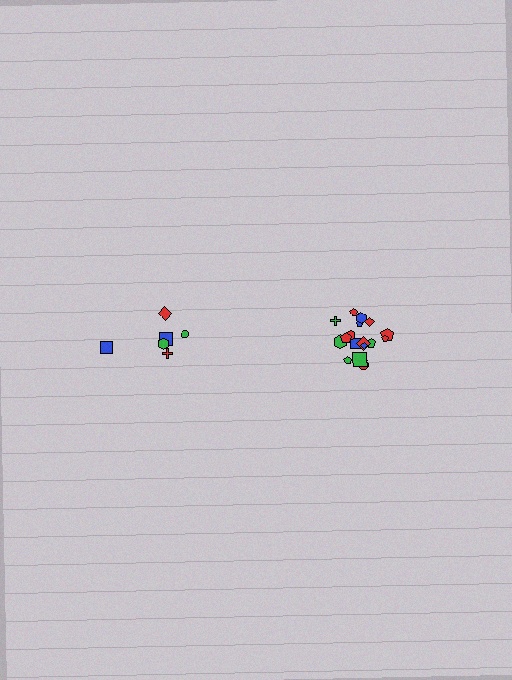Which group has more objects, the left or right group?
The right group.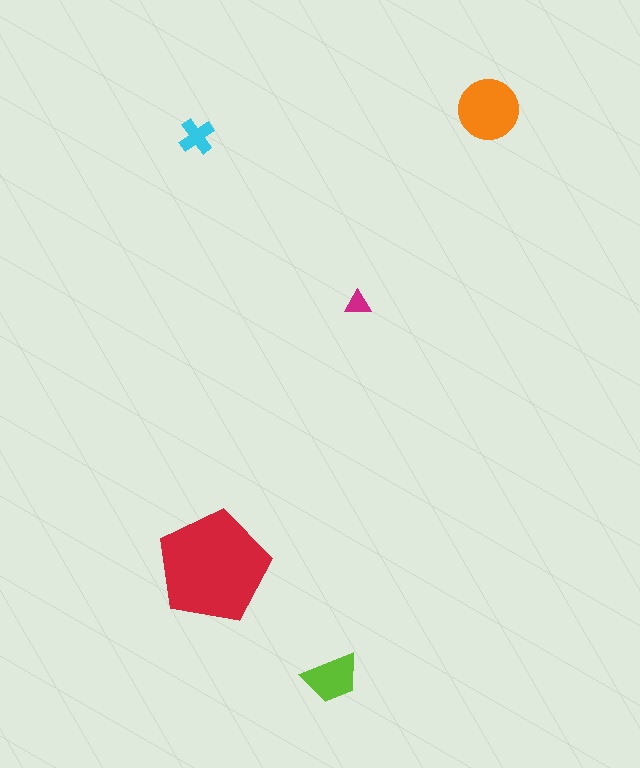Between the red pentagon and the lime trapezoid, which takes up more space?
The red pentagon.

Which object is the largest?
The red pentagon.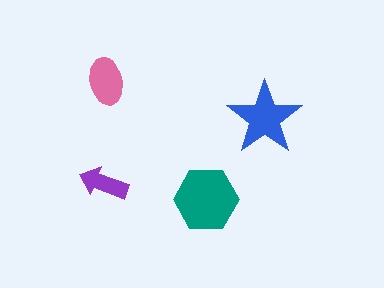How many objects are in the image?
There are 4 objects in the image.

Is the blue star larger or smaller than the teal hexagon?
Smaller.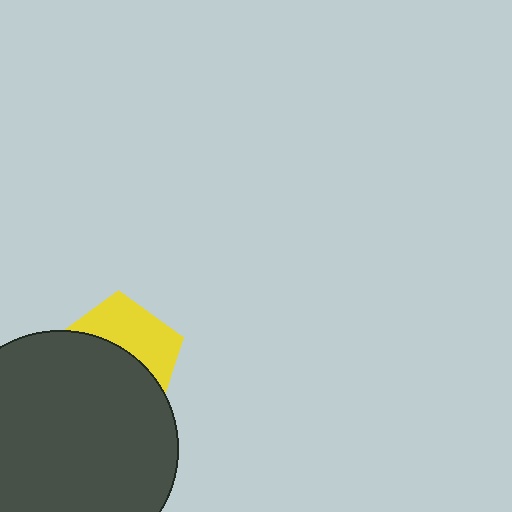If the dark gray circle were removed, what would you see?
You would see the complete yellow pentagon.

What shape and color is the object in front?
The object in front is a dark gray circle.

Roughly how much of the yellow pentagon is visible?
A small part of it is visible (roughly 43%).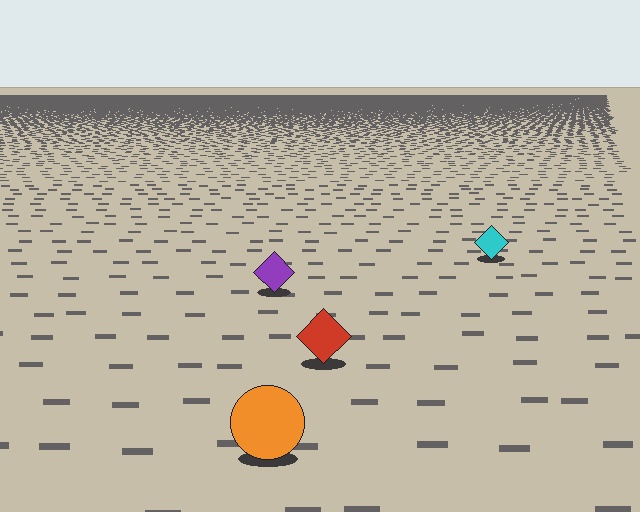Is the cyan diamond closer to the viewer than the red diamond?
No. The red diamond is closer — you can tell from the texture gradient: the ground texture is coarser near it.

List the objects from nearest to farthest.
From nearest to farthest: the orange circle, the red diamond, the purple diamond, the cyan diamond.